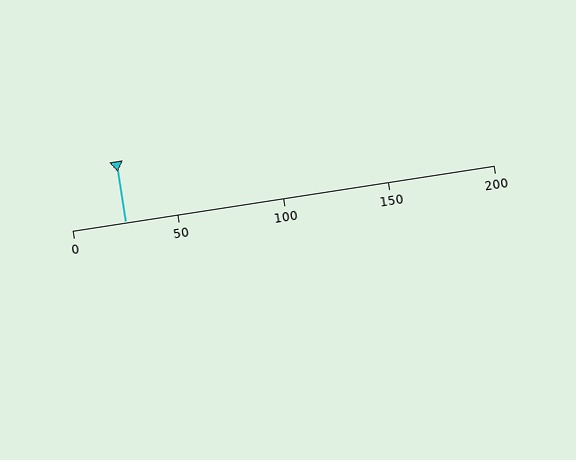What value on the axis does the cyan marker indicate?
The marker indicates approximately 25.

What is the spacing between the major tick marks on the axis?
The major ticks are spaced 50 apart.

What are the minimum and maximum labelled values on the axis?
The axis runs from 0 to 200.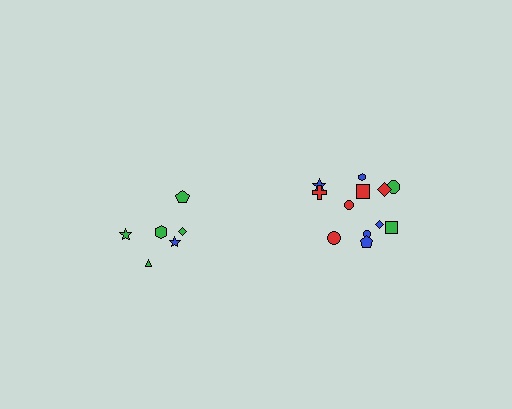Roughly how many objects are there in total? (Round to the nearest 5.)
Roughly 20 objects in total.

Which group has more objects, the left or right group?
The right group.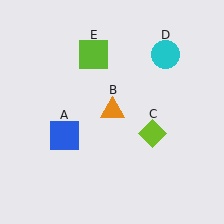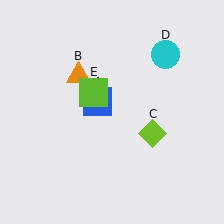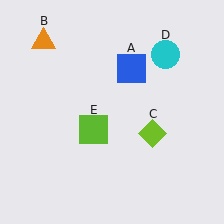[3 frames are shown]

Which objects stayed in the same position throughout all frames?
Lime diamond (object C) and cyan circle (object D) remained stationary.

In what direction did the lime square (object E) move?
The lime square (object E) moved down.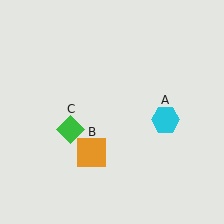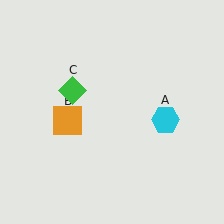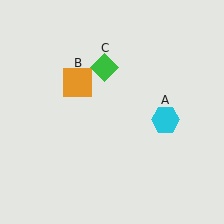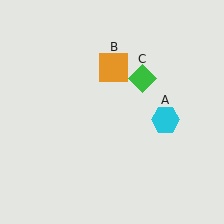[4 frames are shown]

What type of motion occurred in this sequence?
The orange square (object B), green diamond (object C) rotated clockwise around the center of the scene.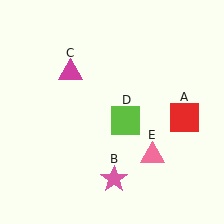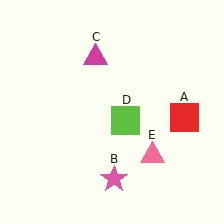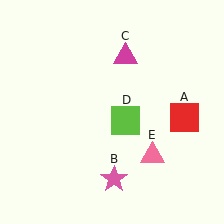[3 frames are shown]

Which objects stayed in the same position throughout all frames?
Red square (object A) and pink star (object B) and lime square (object D) and pink triangle (object E) remained stationary.